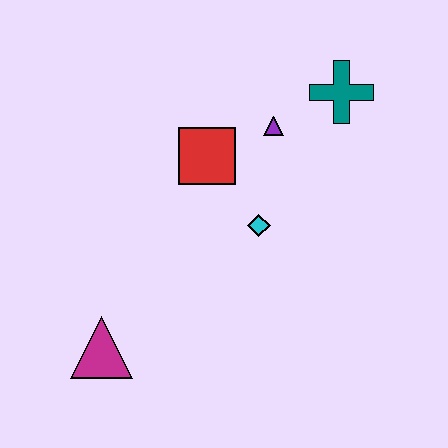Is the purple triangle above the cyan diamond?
Yes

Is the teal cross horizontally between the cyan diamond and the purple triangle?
No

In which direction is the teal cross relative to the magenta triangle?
The teal cross is above the magenta triangle.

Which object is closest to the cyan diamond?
The red square is closest to the cyan diamond.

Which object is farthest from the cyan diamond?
The magenta triangle is farthest from the cyan diamond.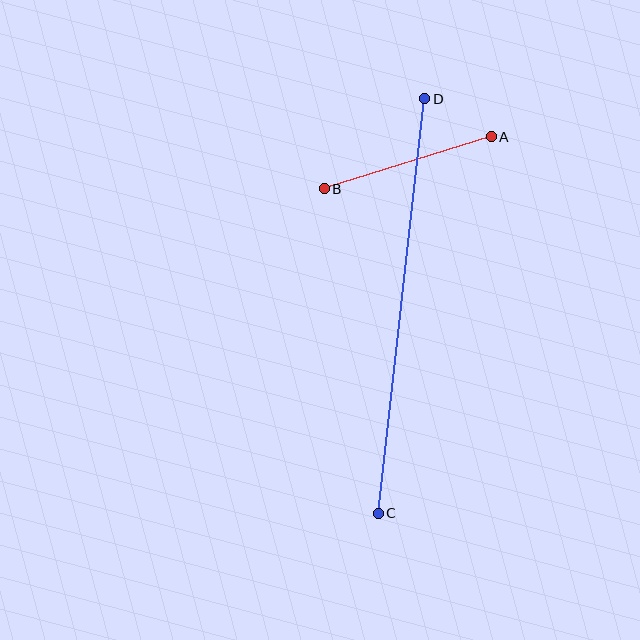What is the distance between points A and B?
The distance is approximately 175 pixels.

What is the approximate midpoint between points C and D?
The midpoint is at approximately (401, 306) pixels.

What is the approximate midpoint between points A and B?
The midpoint is at approximately (408, 163) pixels.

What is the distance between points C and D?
The distance is approximately 417 pixels.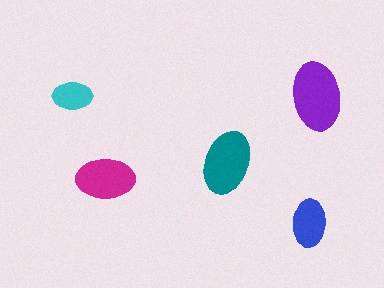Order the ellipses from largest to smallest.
the purple one, the teal one, the magenta one, the blue one, the cyan one.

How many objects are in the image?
There are 5 objects in the image.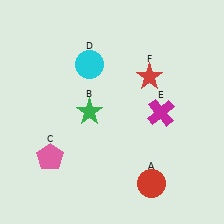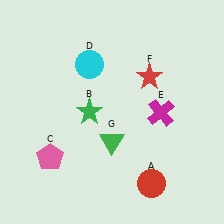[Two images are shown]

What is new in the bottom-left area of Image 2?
A green triangle (G) was added in the bottom-left area of Image 2.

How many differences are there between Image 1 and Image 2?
There is 1 difference between the two images.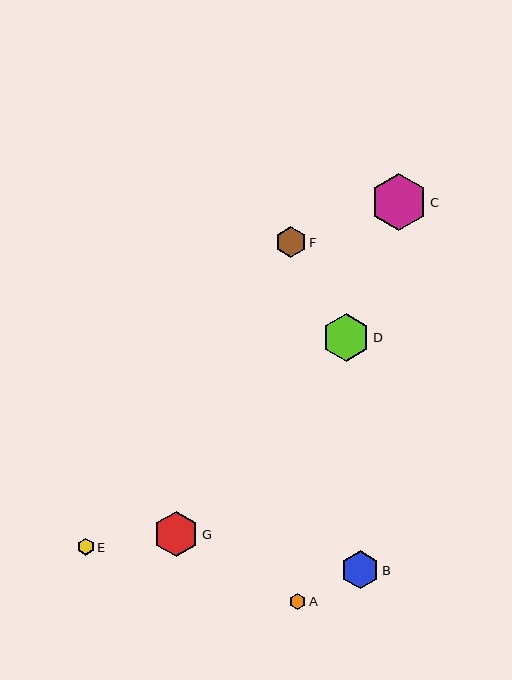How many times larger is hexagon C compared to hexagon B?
Hexagon C is approximately 1.5 times the size of hexagon B.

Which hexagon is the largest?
Hexagon C is the largest with a size of approximately 57 pixels.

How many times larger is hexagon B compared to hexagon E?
Hexagon B is approximately 2.3 times the size of hexagon E.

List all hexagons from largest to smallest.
From largest to smallest: C, D, G, B, F, E, A.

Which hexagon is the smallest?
Hexagon A is the smallest with a size of approximately 16 pixels.